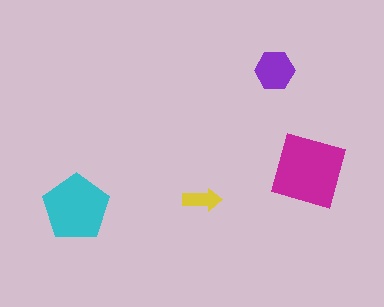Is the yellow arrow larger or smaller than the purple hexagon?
Smaller.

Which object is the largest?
The magenta diamond.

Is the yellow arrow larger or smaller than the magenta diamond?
Smaller.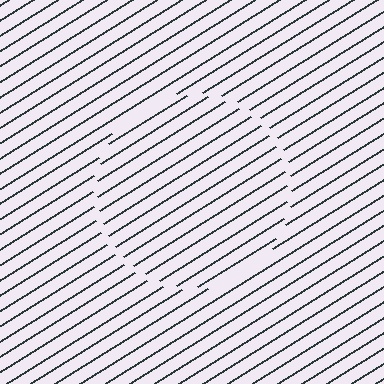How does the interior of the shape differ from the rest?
The interior of the shape contains the same grating, shifted by half a period — the contour is defined by the phase discontinuity where line-ends from the inner and outer gratings abut.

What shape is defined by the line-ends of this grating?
An illusory circle. The interior of the shape contains the same grating, shifted by half a period — the contour is defined by the phase discontinuity where line-ends from the inner and outer gratings abut.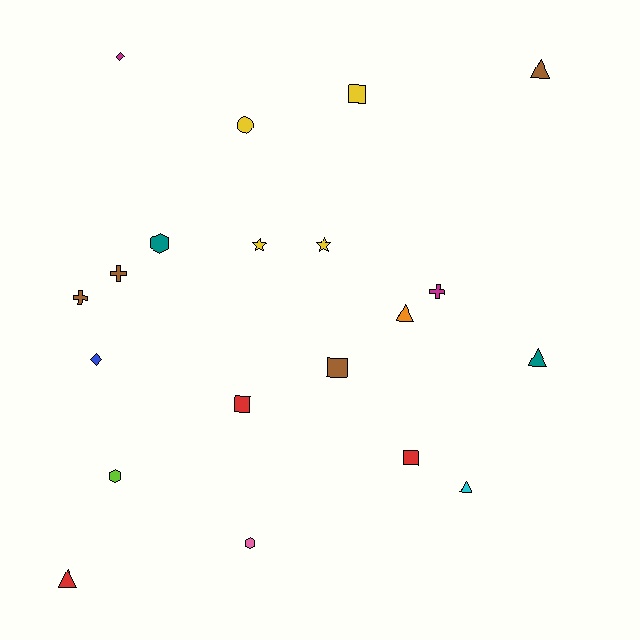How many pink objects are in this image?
There is 1 pink object.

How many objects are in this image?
There are 20 objects.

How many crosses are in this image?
There are 3 crosses.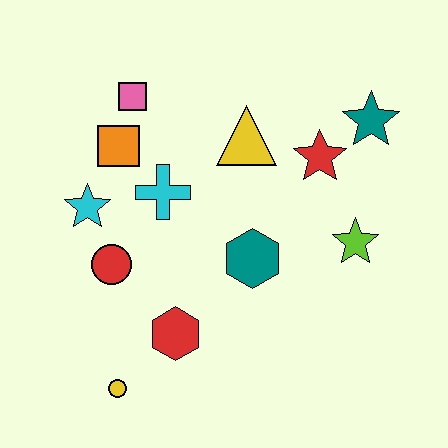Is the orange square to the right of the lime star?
No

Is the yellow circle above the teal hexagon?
No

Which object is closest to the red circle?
The cyan star is closest to the red circle.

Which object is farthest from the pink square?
The yellow circle is farthest from the pink square.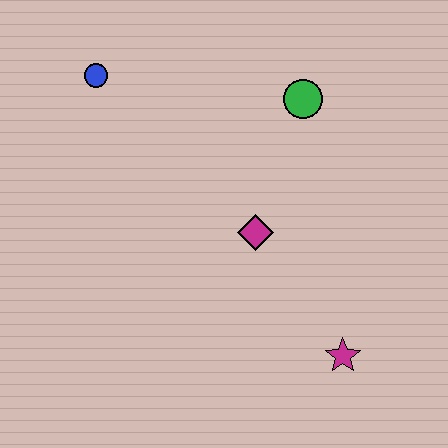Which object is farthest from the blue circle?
The magenta star is farthest from the blue circle.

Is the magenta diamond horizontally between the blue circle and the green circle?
Yes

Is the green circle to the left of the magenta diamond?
No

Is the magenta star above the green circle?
No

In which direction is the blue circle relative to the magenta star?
The blue circle is above the magenta star.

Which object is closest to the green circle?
The magenta diamond is closest to the green circle.